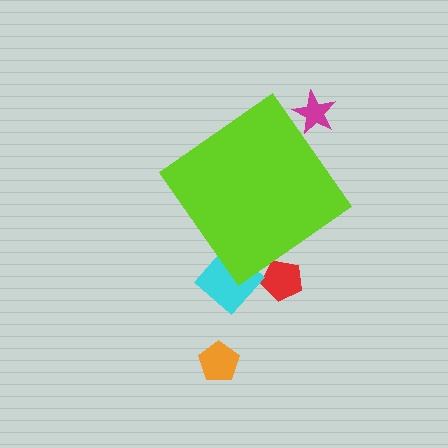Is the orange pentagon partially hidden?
No, the orange pentagon is fully visible.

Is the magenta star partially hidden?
Yes, the magenta star is partially hidden behind the lime diamond.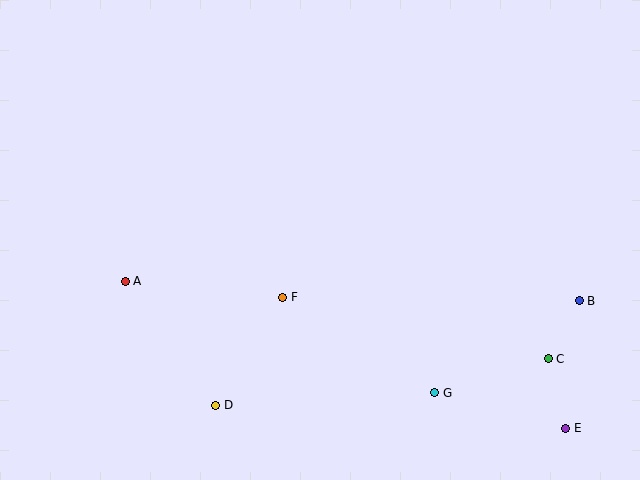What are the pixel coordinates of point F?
Point F is at (283, 297).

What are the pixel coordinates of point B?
Point B is at (579, 301).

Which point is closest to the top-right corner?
Point B is closest to the top-right corner.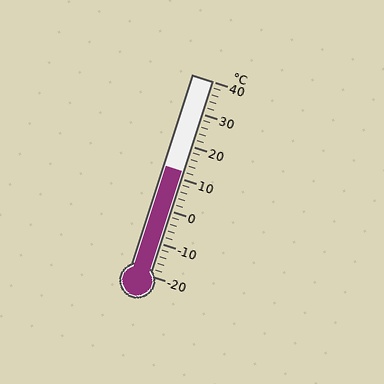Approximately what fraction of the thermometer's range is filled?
The thermometer is filled to approximately 55% of its range.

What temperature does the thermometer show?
The thermometer shows approximately 12°C.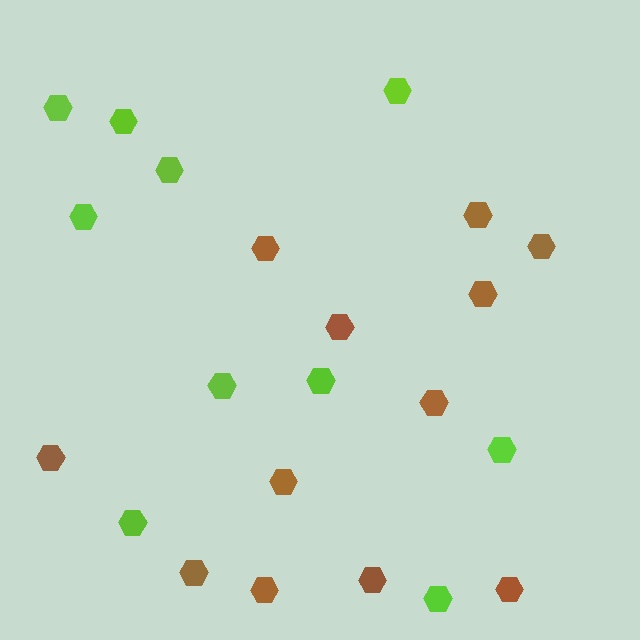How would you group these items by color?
There are 2 groups: one group of brown hexagons (12) and one group of lime hexagons (10).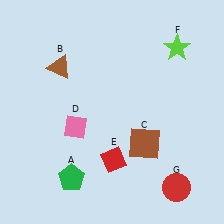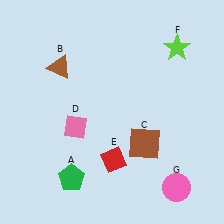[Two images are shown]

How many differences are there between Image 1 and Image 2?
There is 1 difference between the two images.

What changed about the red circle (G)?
In Image 1, G is red. In Image 2, it changed to pink.